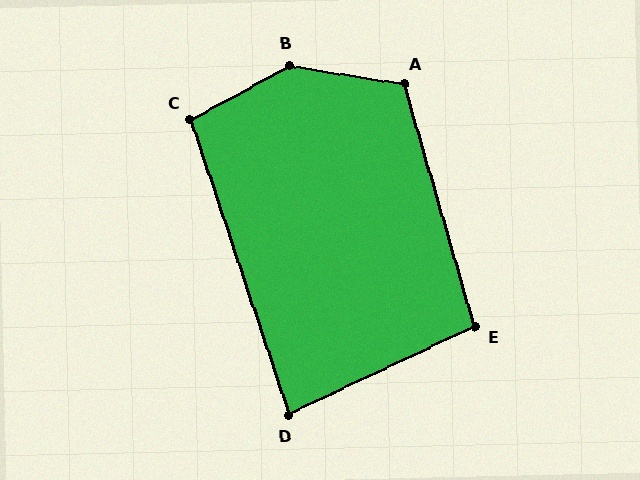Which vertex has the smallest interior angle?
D, at approximately 83 degrees.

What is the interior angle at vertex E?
Approximately 99 degrees (obtuse).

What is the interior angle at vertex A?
Approximately 115 degrees (obtuse).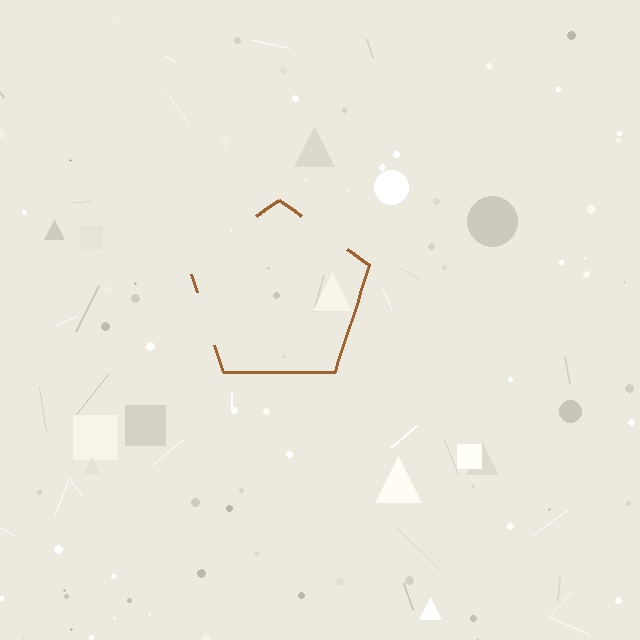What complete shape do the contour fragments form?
The contour fragments form a pentagon.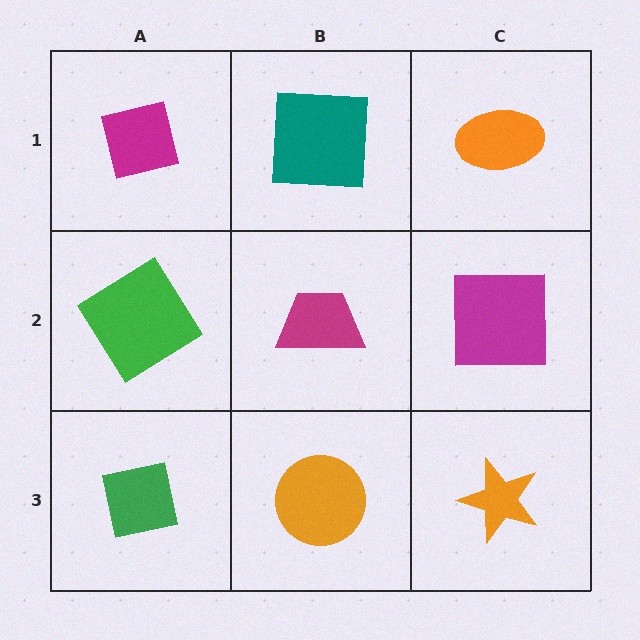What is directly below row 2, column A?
A green square.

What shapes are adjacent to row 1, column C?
A magenta square (row 2, column C), a teal square (row 1, column B).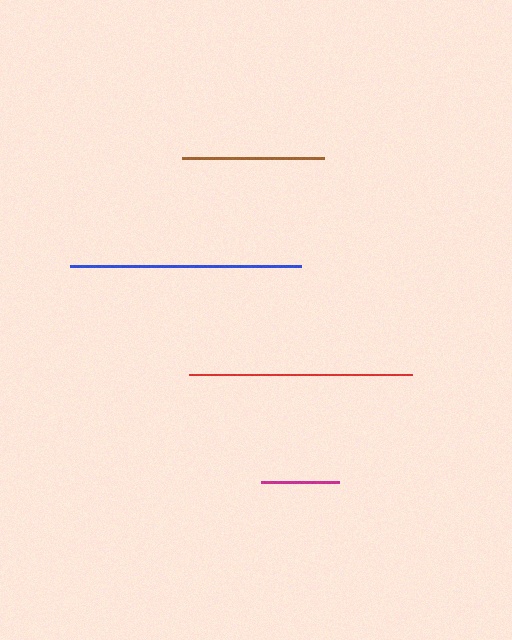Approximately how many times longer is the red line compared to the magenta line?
The red line is approximately 2.9 times the length of the magenta line.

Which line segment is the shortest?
The magenta line is the shortest at approximately 77 pixels.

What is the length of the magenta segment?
The magenta segment is approximately 77 pixels long.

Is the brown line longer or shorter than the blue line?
The blue line is longer than the brown line.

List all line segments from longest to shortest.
From longest to shortest: blue, red, brown, magenta.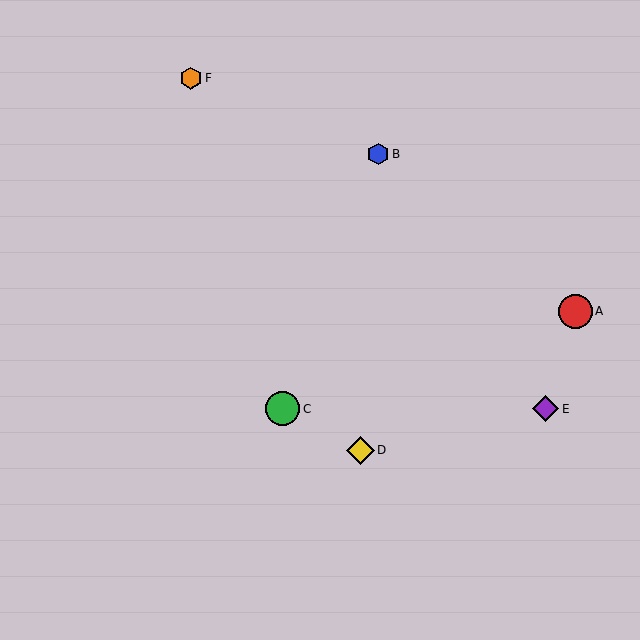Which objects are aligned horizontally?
Objects C, E are aligned horizontally.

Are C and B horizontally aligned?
No, C is at y≈409 and B is at y≈154.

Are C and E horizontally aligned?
Yes, both are at y≈409.